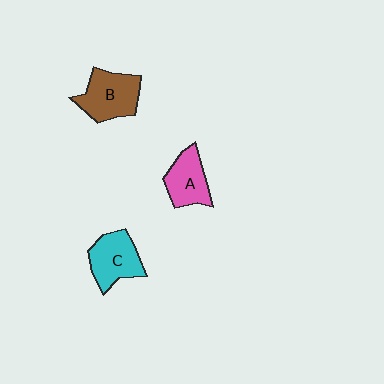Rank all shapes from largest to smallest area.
From largest to smallest: B (brown), C (cyan), A (pink).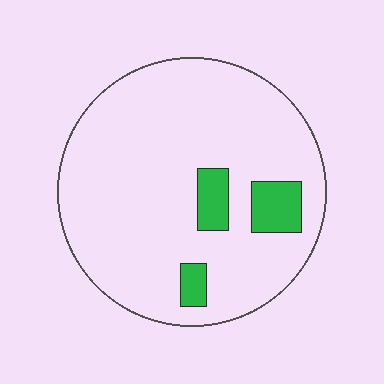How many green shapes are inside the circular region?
3.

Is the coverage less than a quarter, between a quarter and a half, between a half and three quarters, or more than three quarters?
Less than a quarter.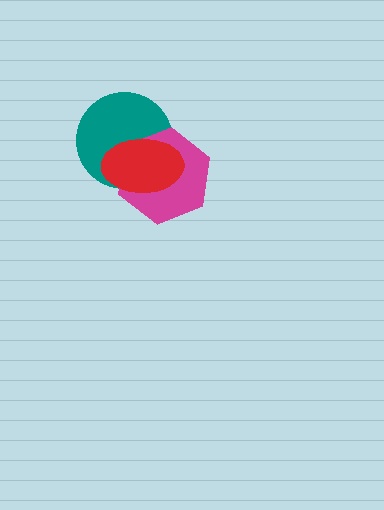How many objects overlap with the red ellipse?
2 objects overlap with the red ellipse.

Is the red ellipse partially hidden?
No, no other shape covers it.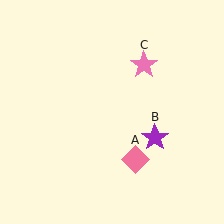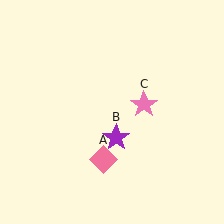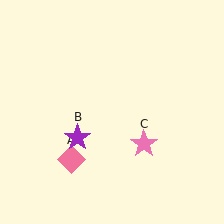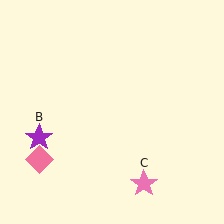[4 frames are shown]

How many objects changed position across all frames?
3 objects changed position: pink diamond (object A), purple star (object B), pink star (object C).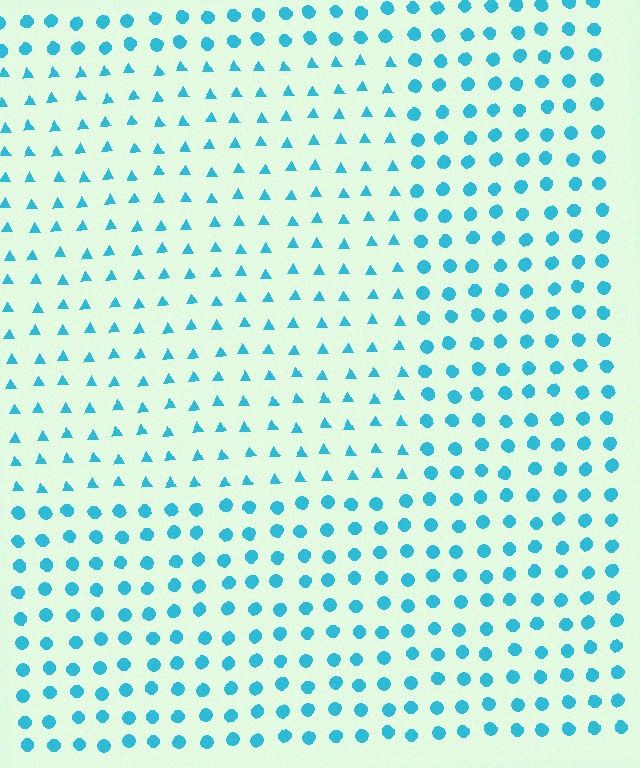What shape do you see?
I see a rectangle.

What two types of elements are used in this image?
The image uses triangles inside the rectangle region and circles outside it.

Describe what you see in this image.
The image is filled with small cyan elements arranged in a uniform grid. A rectangle-shaped region contains triangles, while the surrounding area contains circles. The boundary is defined purely by the change in element shape.